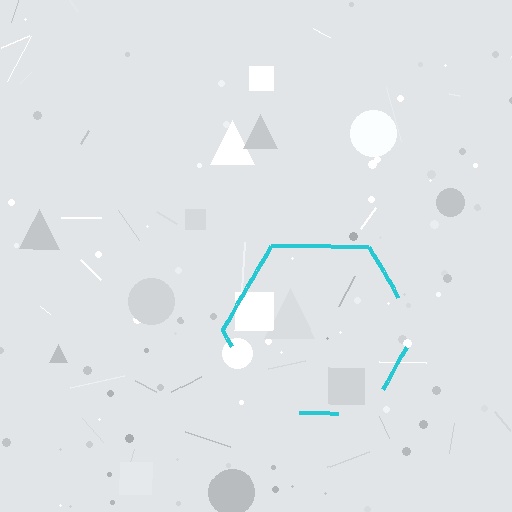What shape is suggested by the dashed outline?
The dashed outline suggests a hexagon.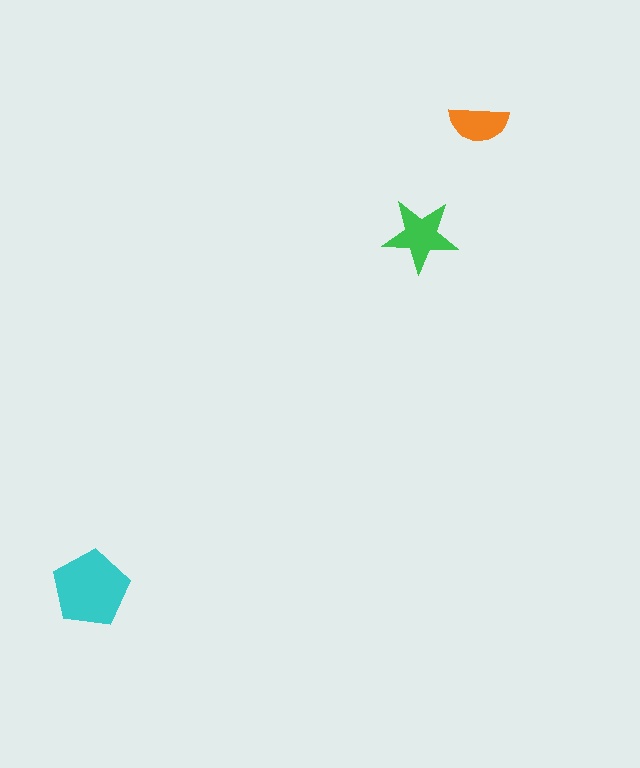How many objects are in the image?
There are 3 objects in the image.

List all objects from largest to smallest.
The cyan pentagon, the green star, the orange semicircle.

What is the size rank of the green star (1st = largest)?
2nd.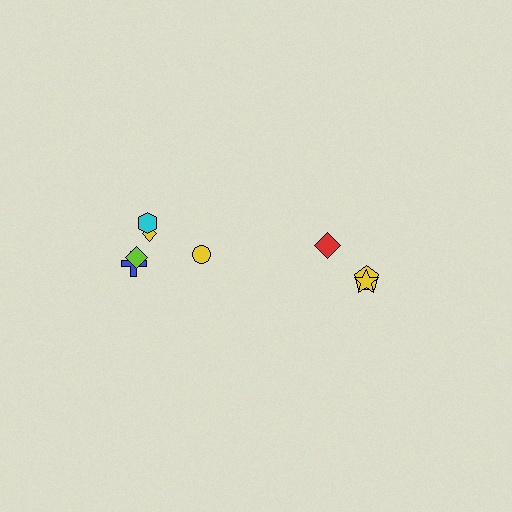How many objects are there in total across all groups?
There are 8 objects.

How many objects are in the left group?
There are 5 objects.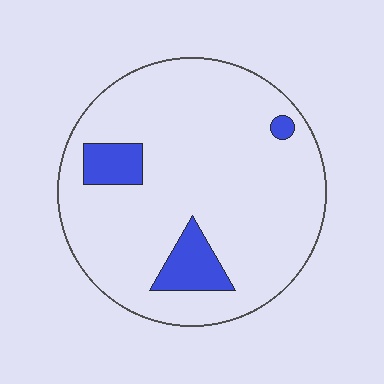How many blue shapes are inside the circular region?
3.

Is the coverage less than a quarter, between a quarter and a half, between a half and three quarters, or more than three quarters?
Less than a quarter.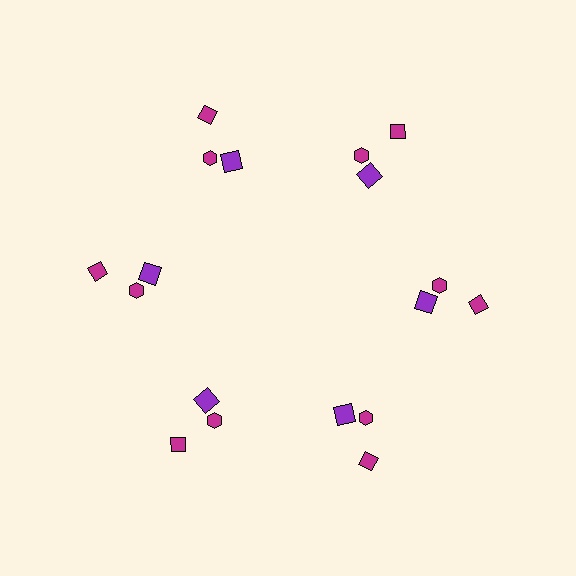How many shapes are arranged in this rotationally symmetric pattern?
There are 18 shapes, arranged in 6 groups of 3.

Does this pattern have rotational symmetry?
Yes, this pattern has 6-fold rotational symmetry. It looks the same after rotating 60 degrees around the center.